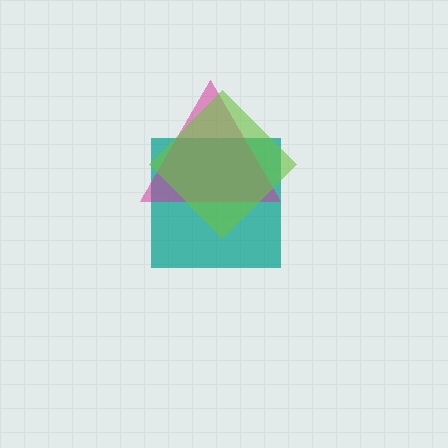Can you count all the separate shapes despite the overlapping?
Yes, there are 3 separate shapes.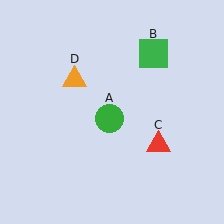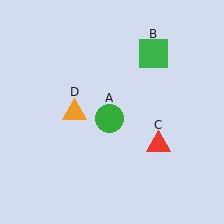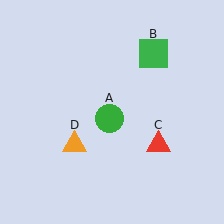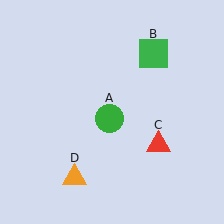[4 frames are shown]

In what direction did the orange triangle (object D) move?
The orange triangle (object D) moved down.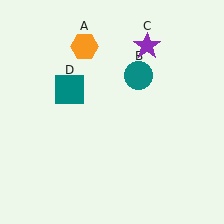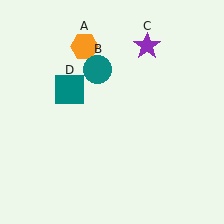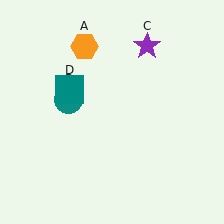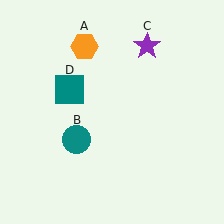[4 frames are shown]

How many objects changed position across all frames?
1 object changed position: teal circle (object B).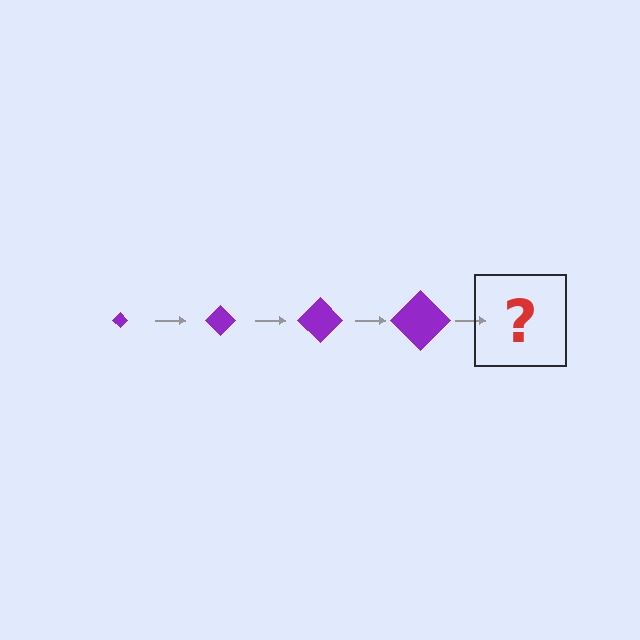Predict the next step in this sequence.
The next step is a purple diamond, larger than the previous one.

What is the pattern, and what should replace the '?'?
The pattern is that the diamond gets progressively larger each step. The '?' should be a purple diamond, larger than the previous one.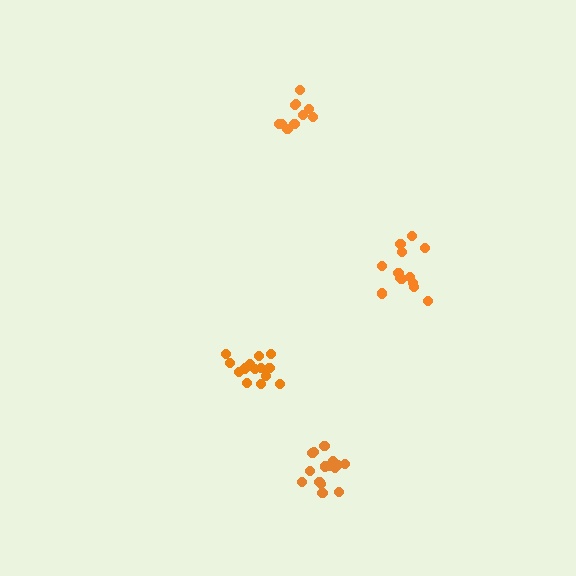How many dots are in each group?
Group 1: 10 dots, Group 2: 14 dots, Group 3: 14 dots, Group 4: 15 dots (53 total).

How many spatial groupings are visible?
There are 4 spatial groupings.